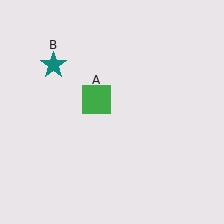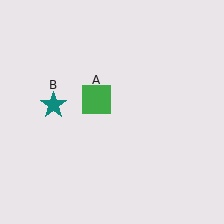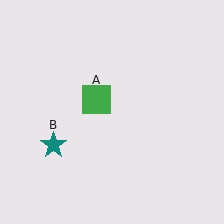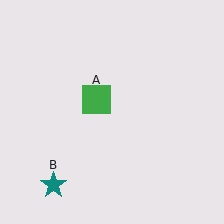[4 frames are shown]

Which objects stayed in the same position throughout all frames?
Green square (object A) remained stationary.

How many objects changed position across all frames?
1 object changed position: teal star (object B).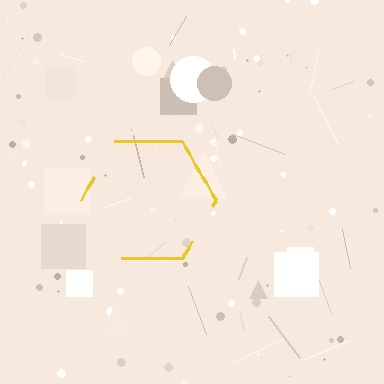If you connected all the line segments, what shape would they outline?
They would outline a hexagon.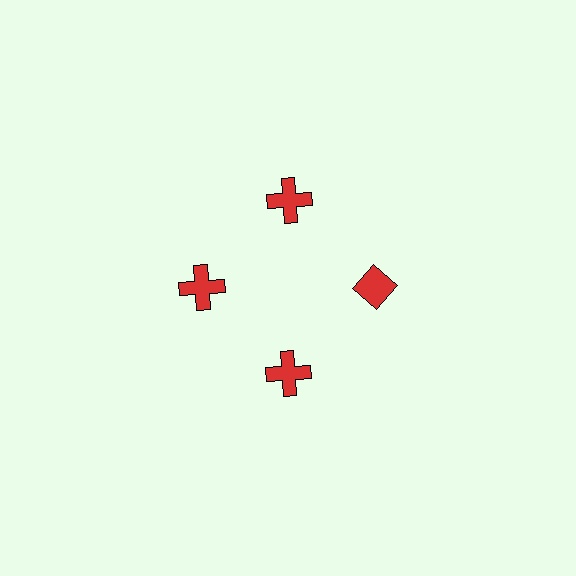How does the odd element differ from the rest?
It has a different shape: diamond instead of cross.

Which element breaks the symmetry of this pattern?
The red diamond at roughly the 3 o'clock position breaks the symmetry. All other shapes are red crosses.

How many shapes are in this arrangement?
There are 4 shapes arranged in a ring pattern.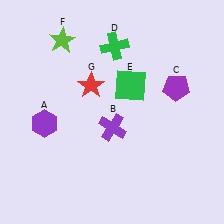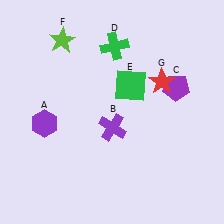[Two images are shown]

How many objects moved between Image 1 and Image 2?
1 object moved between the two images.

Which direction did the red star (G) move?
The red star (G) moved right.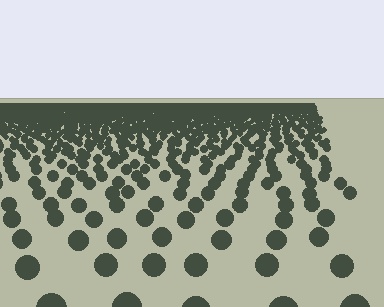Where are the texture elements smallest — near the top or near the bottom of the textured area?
Near the top.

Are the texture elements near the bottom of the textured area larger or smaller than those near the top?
Larger. Near the bottom, elements are closer to the viewer and appear at a bigger on-screen size.